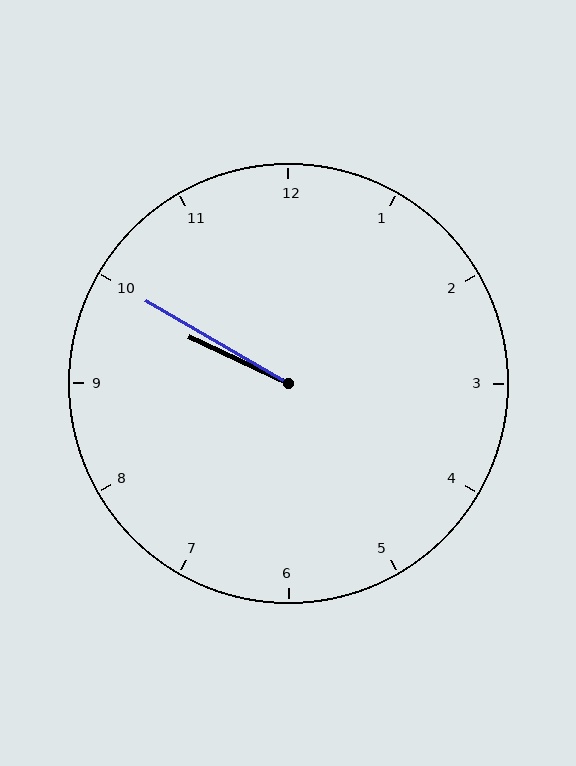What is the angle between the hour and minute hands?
Approximately 5 degrees.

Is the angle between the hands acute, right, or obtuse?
It is acute.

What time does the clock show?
9:50.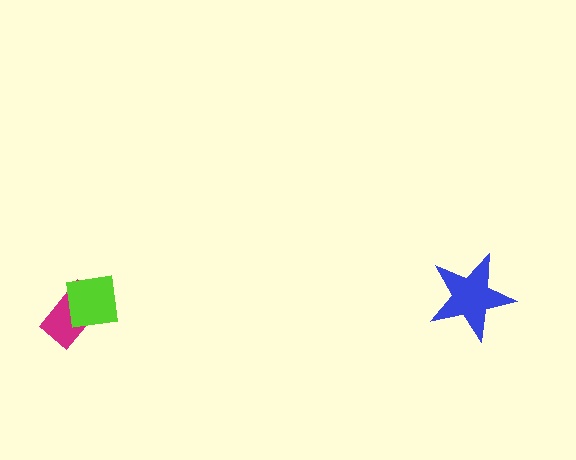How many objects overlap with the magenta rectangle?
1 object overlaps with the magenta rectangle.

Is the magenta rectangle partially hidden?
Yes, it is partially covered by another shape.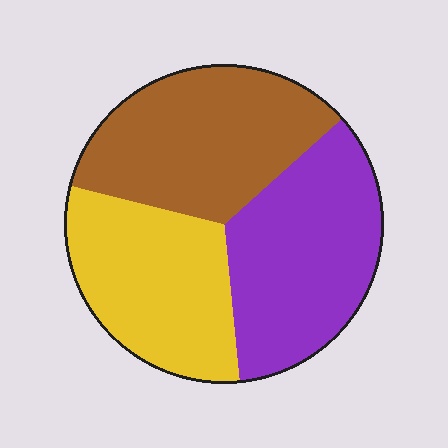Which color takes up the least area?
Yellow, at roughly 30%.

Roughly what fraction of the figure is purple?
Purple covers around 35% of the figure.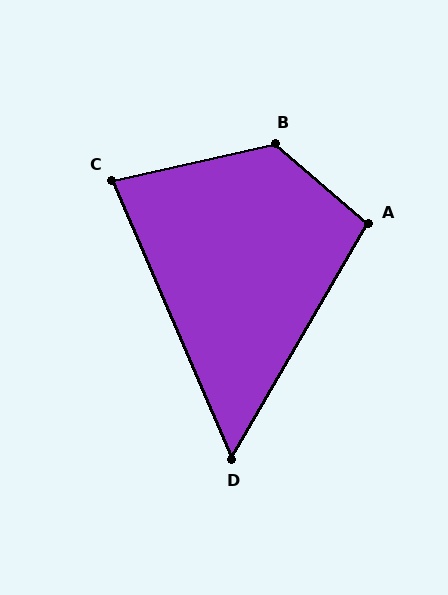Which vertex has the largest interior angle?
B, at approximately 127 degrees.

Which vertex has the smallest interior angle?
D, at approximately 53 degrees.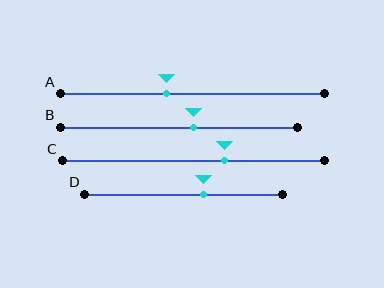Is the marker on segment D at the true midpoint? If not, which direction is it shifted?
No, the marker on segment D is shifted to the right by about 10% of the segment length.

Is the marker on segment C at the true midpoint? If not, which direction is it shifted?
No, the marker on segment C is shifted to the right by about 12% of the segment length.